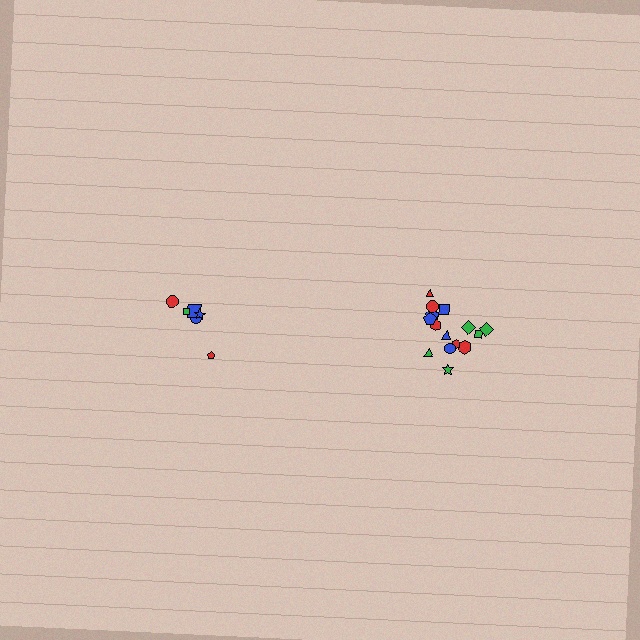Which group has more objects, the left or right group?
The right group.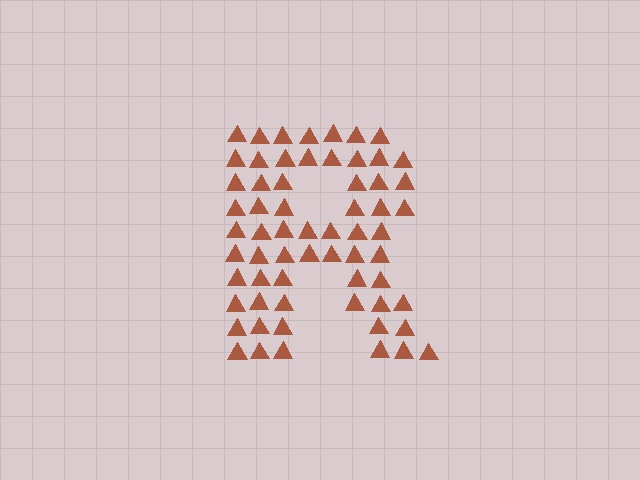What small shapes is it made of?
It is made of small triangles.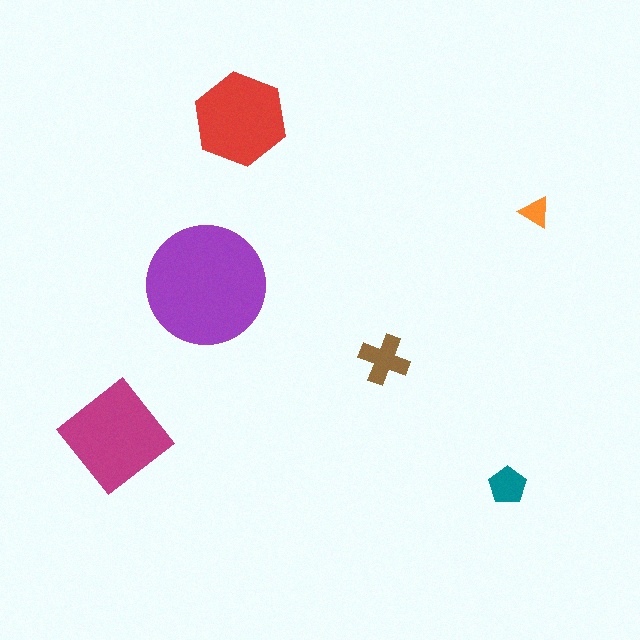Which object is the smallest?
The orange triangle.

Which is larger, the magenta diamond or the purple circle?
The purple circle.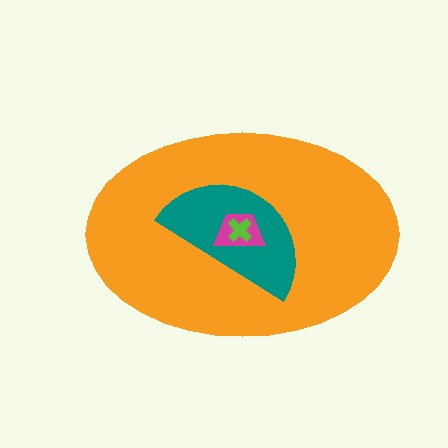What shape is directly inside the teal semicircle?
The magenta trapezoid.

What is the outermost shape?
The orange ellipse.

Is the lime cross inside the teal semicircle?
Yes.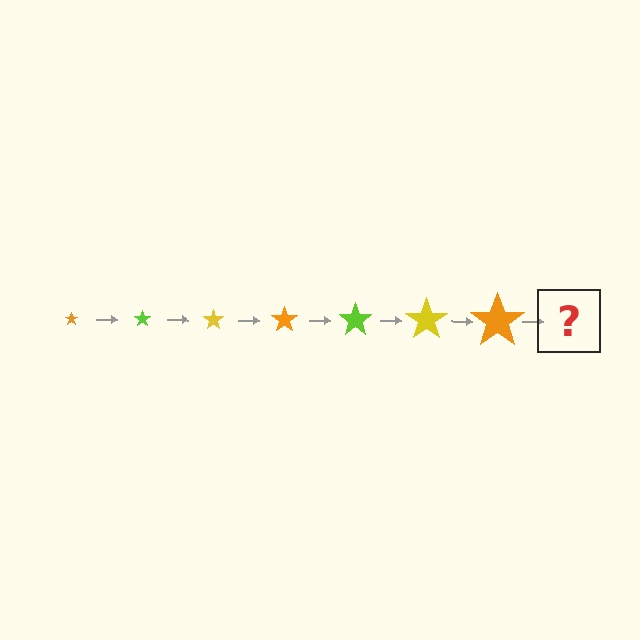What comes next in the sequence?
The next element should be a lime star, larger than the previous one.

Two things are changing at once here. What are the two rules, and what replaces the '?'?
The two rules are that the star grows larger each step and the color cycles through orange, lime, and yellow. The '?' should be a lime star, larger than the previous one.